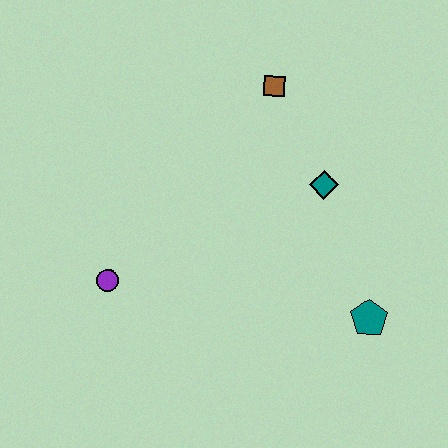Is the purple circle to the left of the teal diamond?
Yes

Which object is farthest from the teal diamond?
The purple circle is farthest from the teal diamond.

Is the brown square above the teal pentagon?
Yes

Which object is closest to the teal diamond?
The brown square is closest to the teal diamond.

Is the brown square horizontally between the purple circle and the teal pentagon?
Yes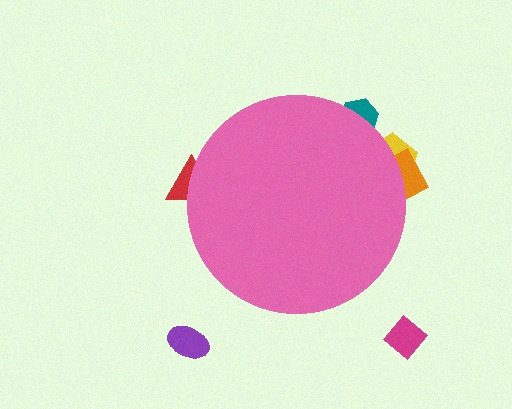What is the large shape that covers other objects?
A pink circle.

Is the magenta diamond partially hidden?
No, the magenta diamond is fully visible.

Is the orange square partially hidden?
Yes, the orange square is partially hidden behind the pink circle.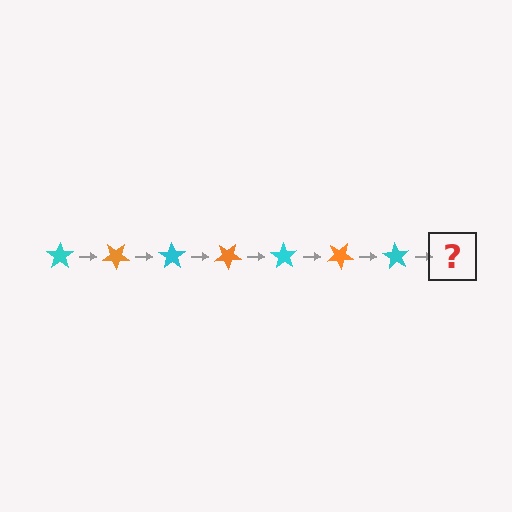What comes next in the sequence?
The next element should be an orange star, rotated 245 degrees from the start.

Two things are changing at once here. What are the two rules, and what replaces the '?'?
The two rules are that it rotates 35 degrees each step and the color cycles through cyan and orange. The '?' should be an orange star, rotated 245 degrees from the start.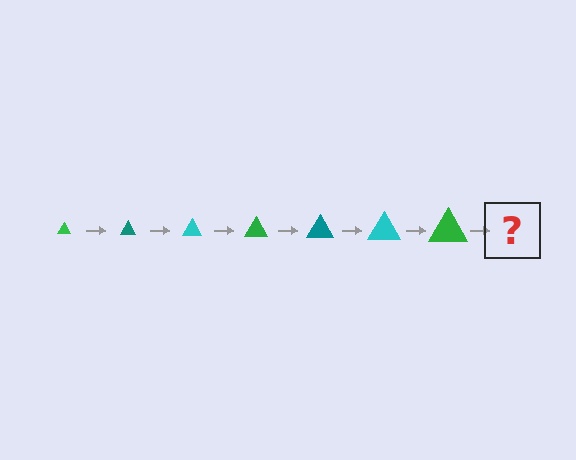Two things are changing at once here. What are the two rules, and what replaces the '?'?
The two rules are that the triangle grows larger each step and the color cycles through green, teal, and cyan. The '?' should be a teal triangle, larger than the previous one.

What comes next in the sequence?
The next element should be a teal triangle, larger than the previous one.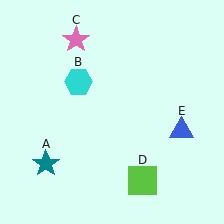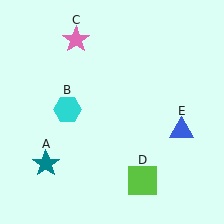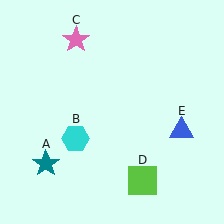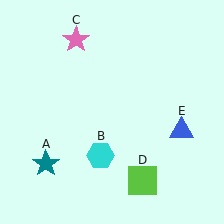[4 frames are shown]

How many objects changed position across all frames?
1 object changed position: cyan hexagon (object B).